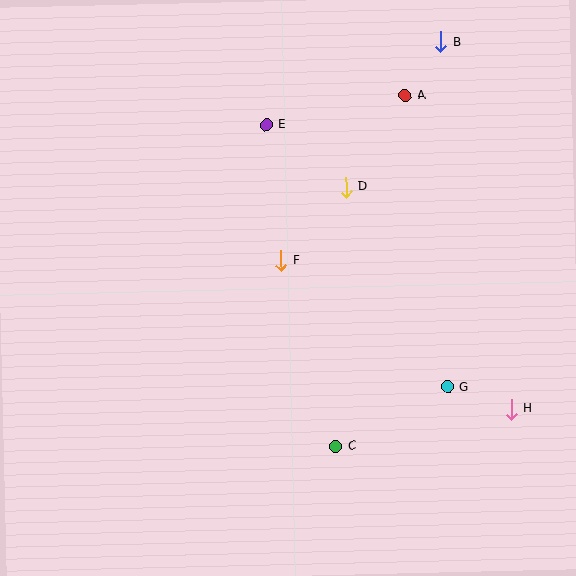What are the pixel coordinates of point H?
Point H is at (511, 409).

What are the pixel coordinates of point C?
Point C is at (335, 446).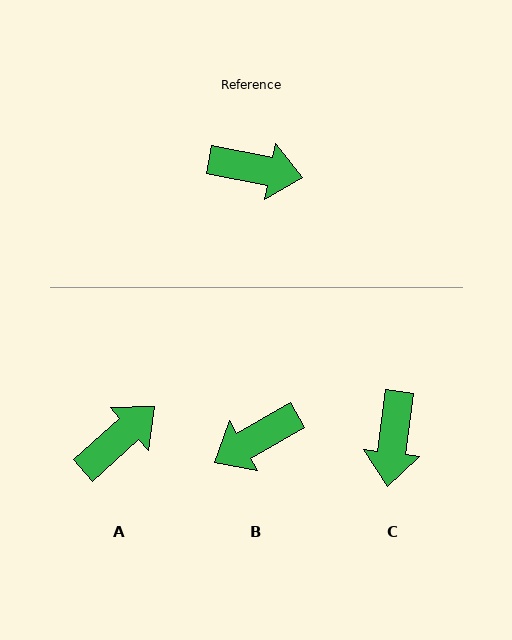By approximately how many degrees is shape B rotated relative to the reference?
Approximately 139 degrees clockwise.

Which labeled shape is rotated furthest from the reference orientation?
B, about 139 degrees away.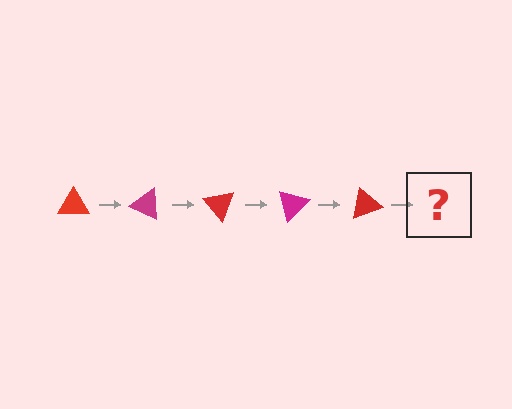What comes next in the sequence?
The next element should be a magenta triangle, rotated 125 degrees from the start.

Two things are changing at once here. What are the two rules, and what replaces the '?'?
The two rules are that it rotates 25 degrees each step and the color cycles through red and magenta. The '?' should be a magenta triangle, rotated 125 degrees from the start.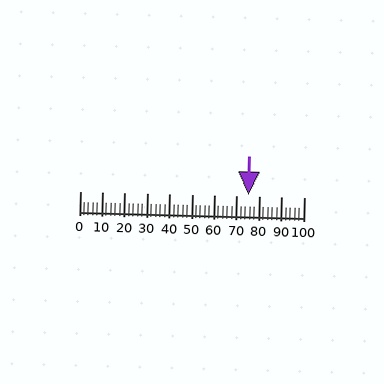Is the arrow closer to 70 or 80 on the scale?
The arrow is closer to 80.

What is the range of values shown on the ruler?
The ruler shows values from 0 to 100.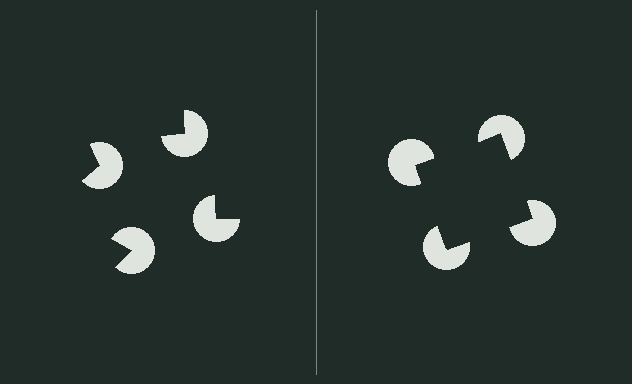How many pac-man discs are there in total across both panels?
8 — 4 on each side.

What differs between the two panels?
The pac-man discs are positioned identically on both sides; only the wedge orientations differ. On the right they align to a square; on the left they are misaligned.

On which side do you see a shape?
An illusory square appears on the right side. On the left side the wedge cuts are rotated, so no coherent shape forms.